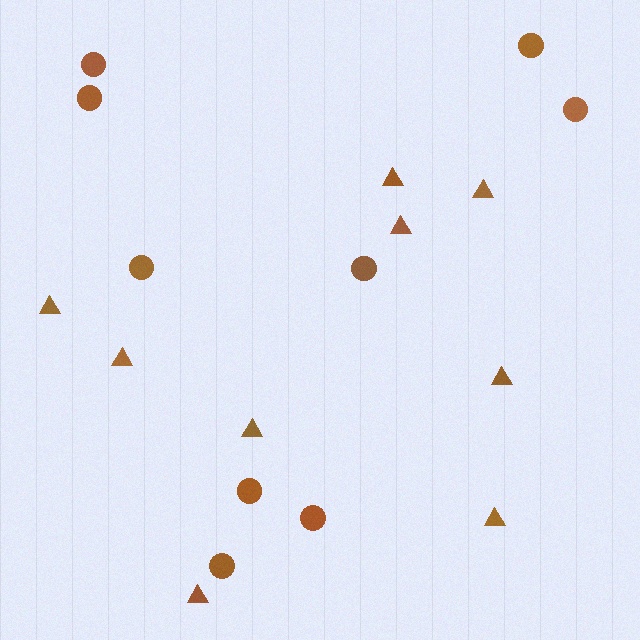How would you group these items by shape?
There are 2 groups: one group of triangles (9) and one group of circles (9).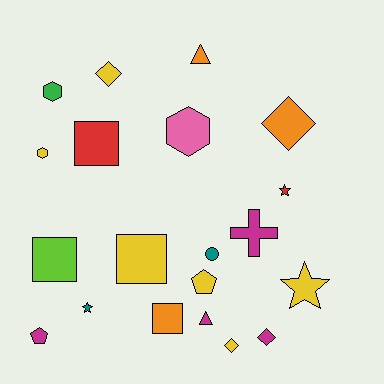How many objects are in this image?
There are 20 objects.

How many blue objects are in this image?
There are no blue objects.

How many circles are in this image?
There is 1 circle.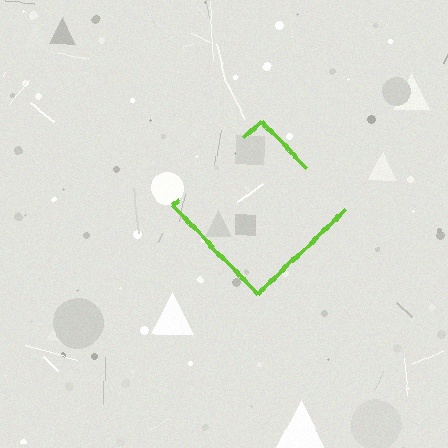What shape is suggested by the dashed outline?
The dashed outline suggests a diamond.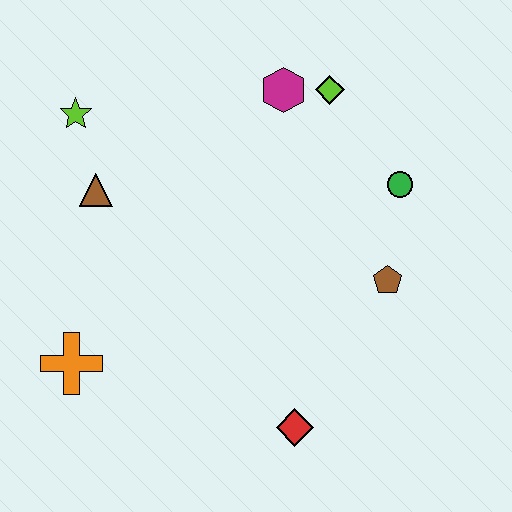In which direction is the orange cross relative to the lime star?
The orange cross is below the lime star.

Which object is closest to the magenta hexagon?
The lime diamond is closest to the magenta hexagon.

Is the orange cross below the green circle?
Yes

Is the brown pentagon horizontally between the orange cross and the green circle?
Yes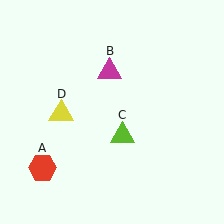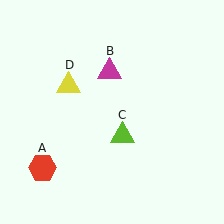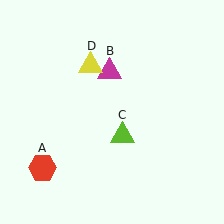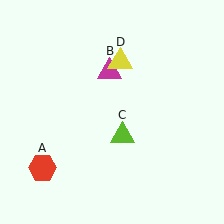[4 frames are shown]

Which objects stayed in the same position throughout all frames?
Red hexagon (object A) and magenta triangle (object B) and lime triangle (object C) remained stationary.